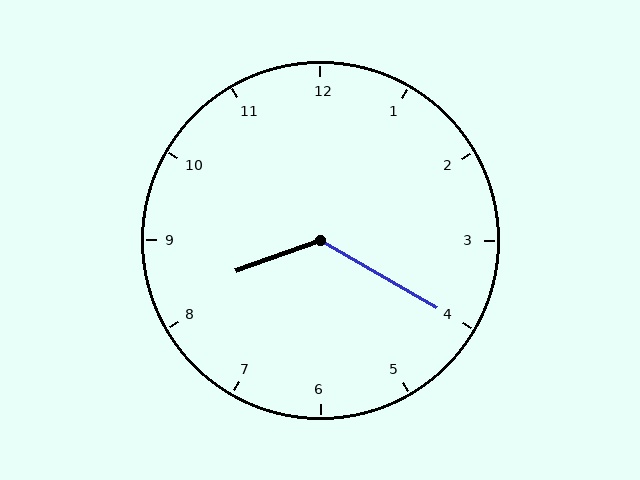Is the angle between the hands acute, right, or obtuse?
It is obtuse.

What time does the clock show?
8:20.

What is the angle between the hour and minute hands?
Approximately 130 degrees.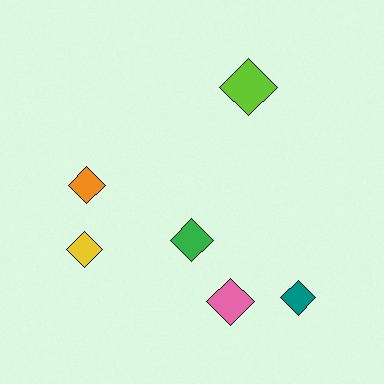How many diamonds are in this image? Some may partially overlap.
There are 6 diamonds.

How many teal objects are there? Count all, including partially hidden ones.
There is 1 teal object.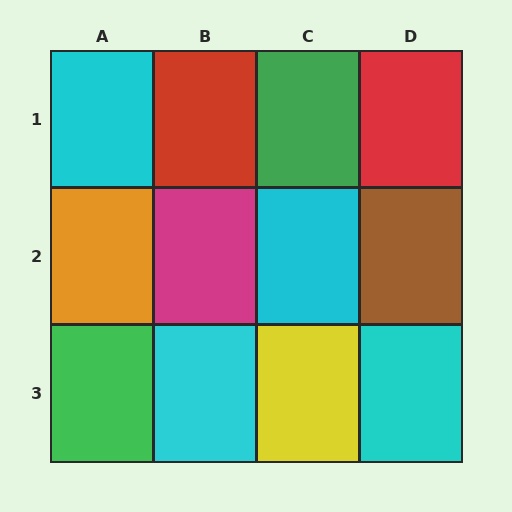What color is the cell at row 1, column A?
Cyan.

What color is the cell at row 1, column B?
Red.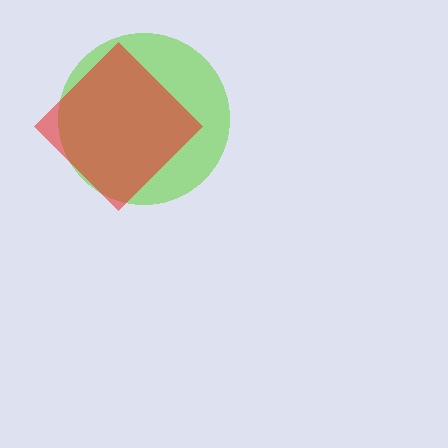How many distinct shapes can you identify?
There are 2 distinct shapes: a lime circle, a red diamond.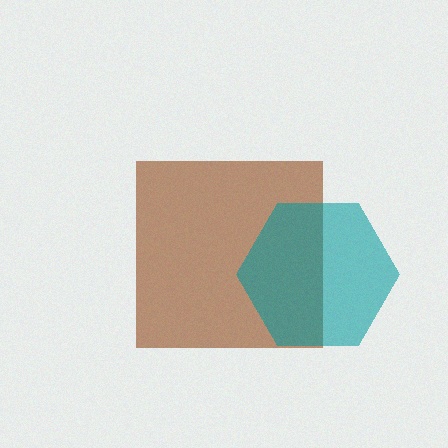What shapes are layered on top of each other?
The layered shapes are: a brown square, a teal hexagon.